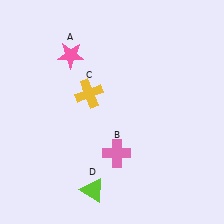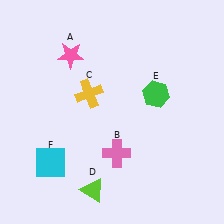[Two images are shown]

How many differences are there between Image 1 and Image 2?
There are 2 differences between the two images.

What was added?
A green hexagon (E), a cyan square (F) were added in Image 2.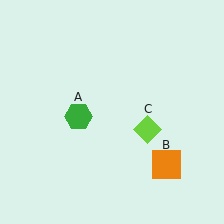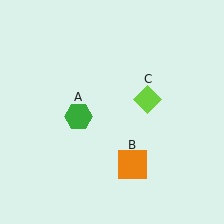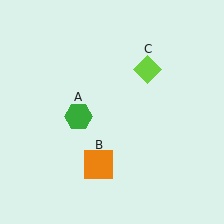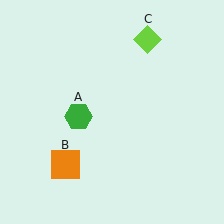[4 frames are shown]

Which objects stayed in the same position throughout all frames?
Green hexagon (object A) remained stationary.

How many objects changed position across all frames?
2 objects changed position: orange square (object B), lime diamond (object C).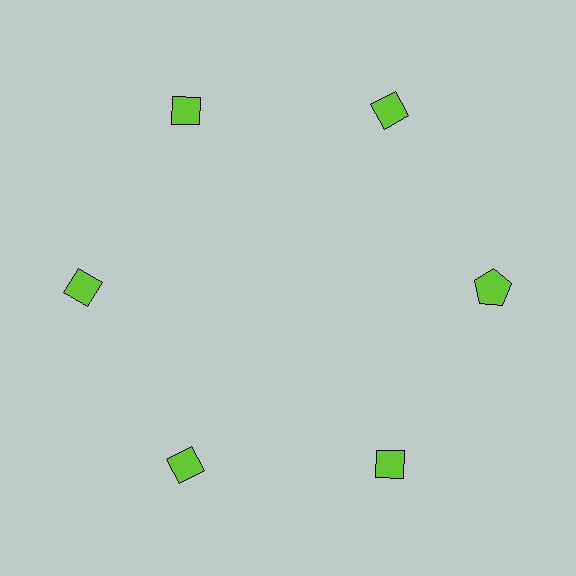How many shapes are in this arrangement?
There are 6 shapes arranged in a ring pattern.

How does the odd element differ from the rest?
It has a different shape: pentagon instead of diamond.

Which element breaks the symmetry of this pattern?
The lime pentagon at roughly the 3 o'clock position breaks the symmetry. All other shapes are lime diamonds.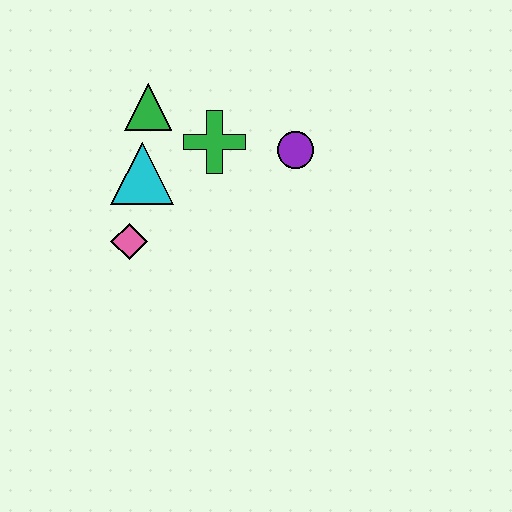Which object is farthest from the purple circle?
The pink diamond is farthest from the purple circle.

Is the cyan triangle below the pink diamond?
No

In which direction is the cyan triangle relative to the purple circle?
The cyan triangle is to the left of the purple circle.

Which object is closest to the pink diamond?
The cyan triangle is closest to the pink diamond.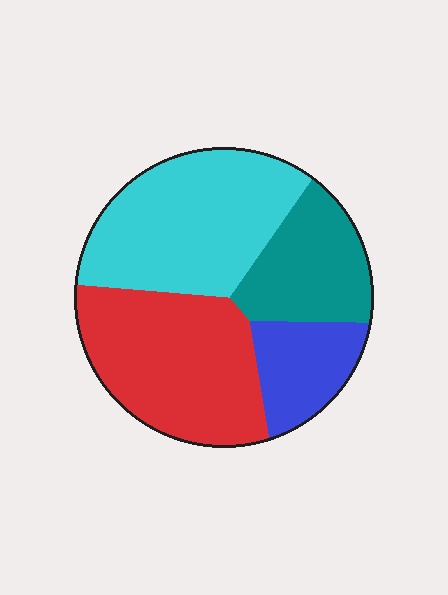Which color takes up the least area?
Blue, at roughly 15%.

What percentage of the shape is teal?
Teal takes up about one fifth (1/5) of the shape.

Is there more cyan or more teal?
Cyan.